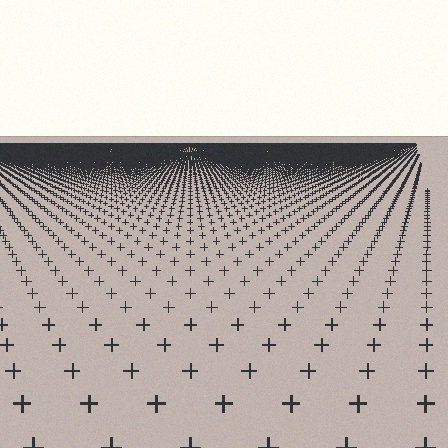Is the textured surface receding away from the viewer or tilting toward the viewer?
The surface is receding away from the viewer. Texture elements get smaller and denser toward the top.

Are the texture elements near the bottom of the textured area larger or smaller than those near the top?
Larger. Near the bottom, elements are closer to the viewer and appear at a bigger on-screen size.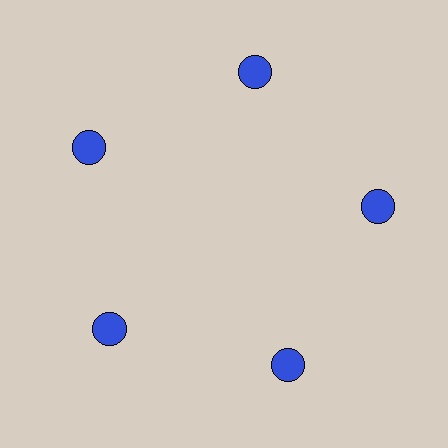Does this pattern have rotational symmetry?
Yes, this pattern has 5-fold rotational symmetry. It looks the same after rotating 72 degrees around the center.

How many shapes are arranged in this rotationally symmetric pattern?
There are 5 shapes, arranged in 5 groups of 1.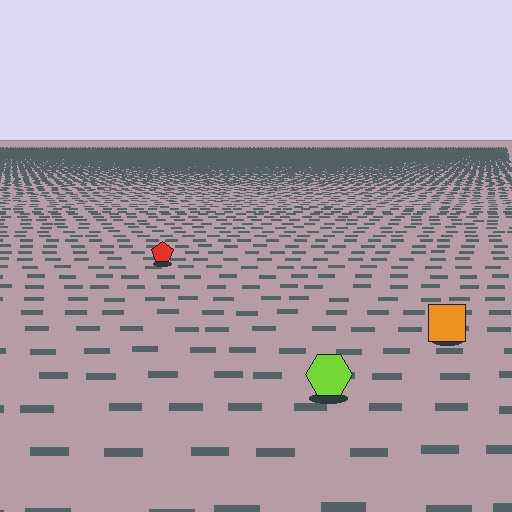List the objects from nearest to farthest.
From nearest to farthest: the lime hexagon, the orange square, the red pentagon.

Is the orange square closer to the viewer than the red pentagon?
Yes. The orange square is closer — you can tell from the texture gradient: the ground texture is coarser near it.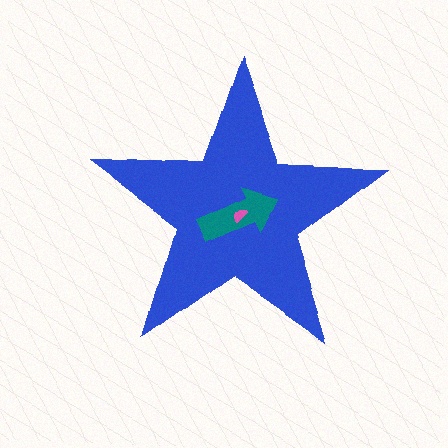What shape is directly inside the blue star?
The teal arrow.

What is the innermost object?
The pink semicircle.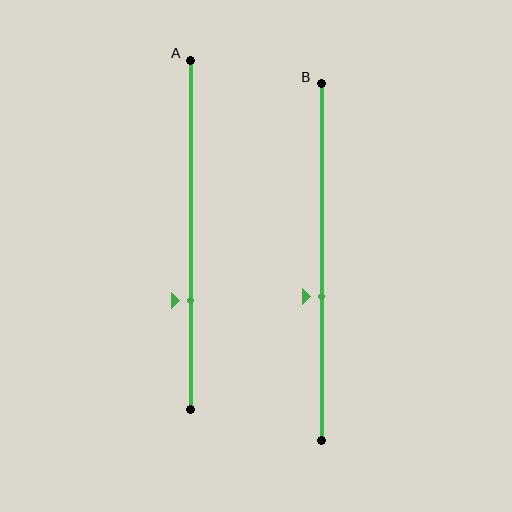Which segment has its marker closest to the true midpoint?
Segment B has its marker closest to the true midpoint.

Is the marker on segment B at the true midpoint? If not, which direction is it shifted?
No, the marker on segment B is shifted downward by about 10% of the segment length.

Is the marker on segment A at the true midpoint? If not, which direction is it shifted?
No, the marker on segment A is shifted downward by about 19% of the segment length.